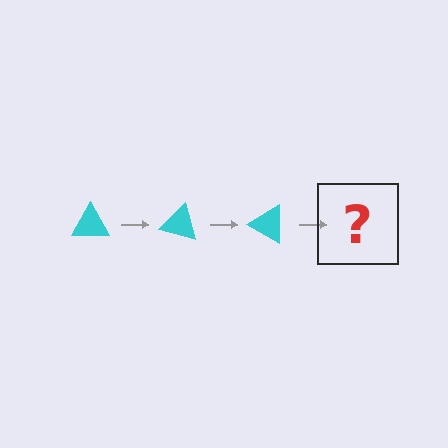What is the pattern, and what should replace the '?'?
The pattern is that the triangle rotates 15 degrees each step. The '?' should be a cyan triangle rotated 45 degrees.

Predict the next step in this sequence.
The next step is a cyan triangle rotated 45 degrees.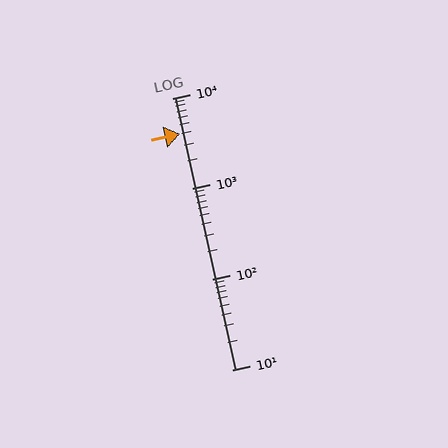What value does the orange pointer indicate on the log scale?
The pointer indicates approximately 4000.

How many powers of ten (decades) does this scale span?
The scale spans 3 decades, from 10 to 10000.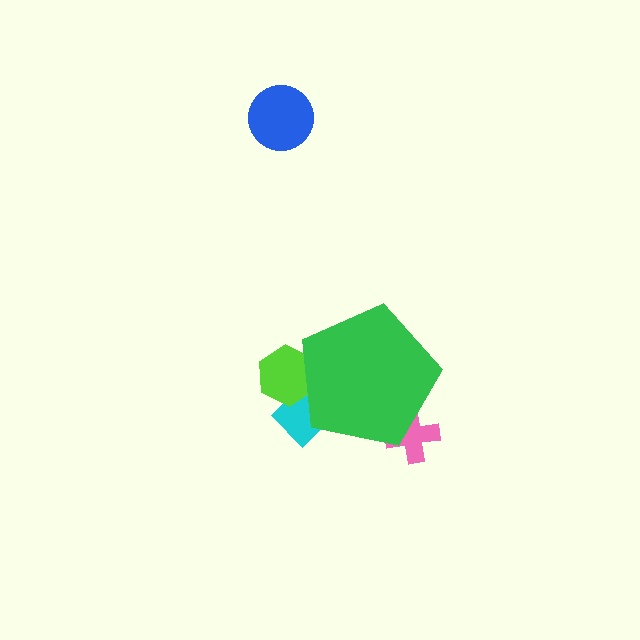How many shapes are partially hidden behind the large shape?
3 shapes are partially hidden.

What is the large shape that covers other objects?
A green pentagon.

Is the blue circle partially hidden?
No, the blue circle is fully visible.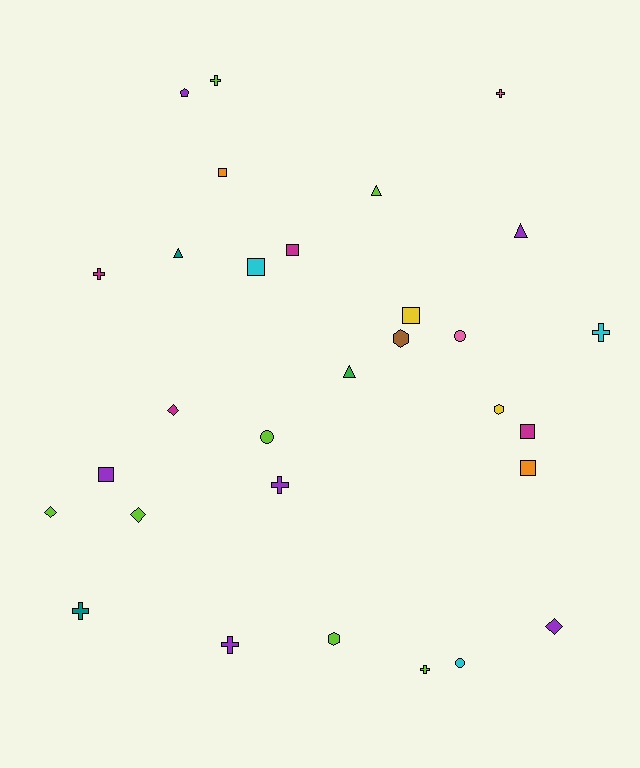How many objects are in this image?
There are 30 objects.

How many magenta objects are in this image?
There are 4 magenta objects.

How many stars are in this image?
There are no stars.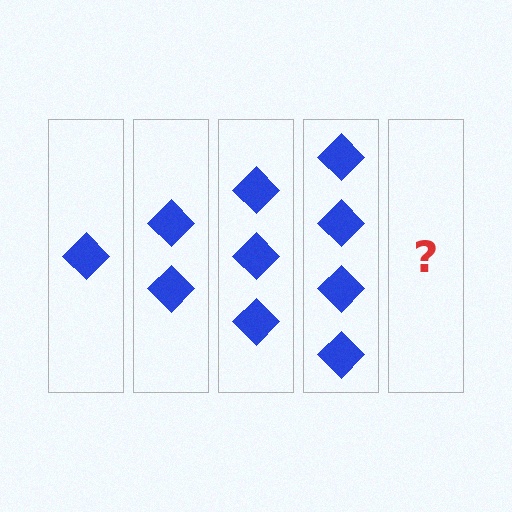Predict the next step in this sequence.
The next step is 5 diamonds.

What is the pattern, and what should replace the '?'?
The pattern is that each step adds one more diamond. The '?' should be 5 diamonds.